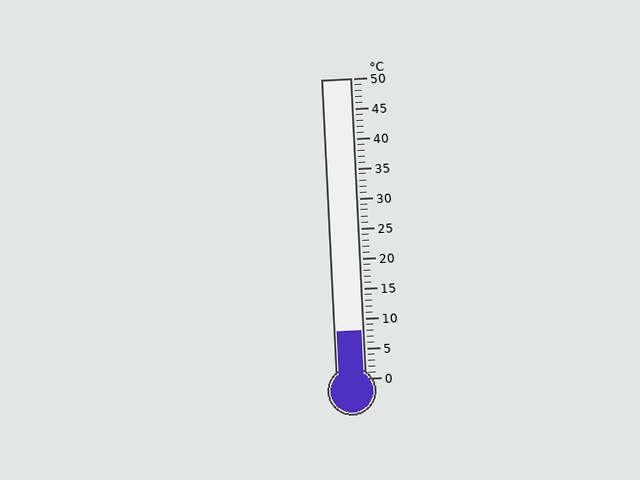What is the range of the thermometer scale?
The thermometer scale ranges from 0°C to 50°C.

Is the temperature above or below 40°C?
The temperature is below 40°C.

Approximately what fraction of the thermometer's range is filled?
The thermometer is filled to approximately 15% of its range.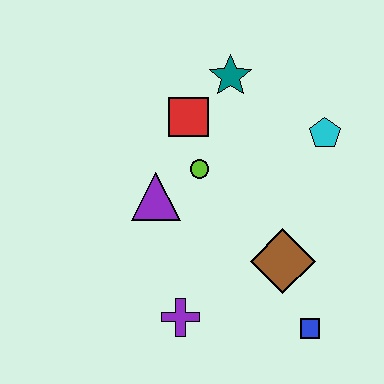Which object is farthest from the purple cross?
The teal star is farthest from the purple cross.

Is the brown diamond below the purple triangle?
Yes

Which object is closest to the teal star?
The red square is closest to the teal star.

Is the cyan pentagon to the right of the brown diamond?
Yes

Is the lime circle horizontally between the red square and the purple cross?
No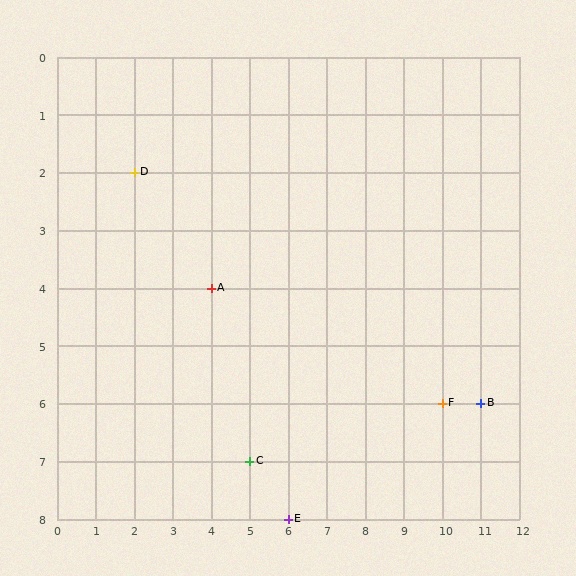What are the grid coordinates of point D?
Point D is at grid coordinates (2, 2).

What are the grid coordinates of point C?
Point C is at grid coordinates (5, 7).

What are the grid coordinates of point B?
Point B is at grid coordinates (11, 6).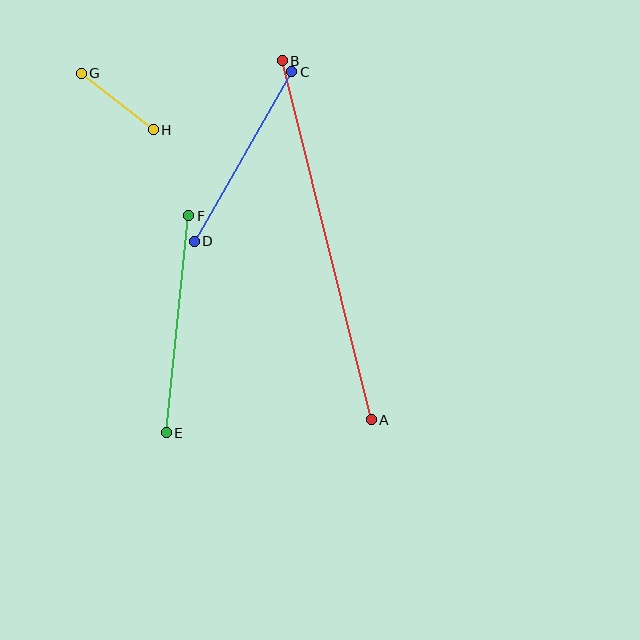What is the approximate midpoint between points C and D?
The midpoint is at approximately (243, 156) pixels.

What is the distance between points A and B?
The distance is approximately 370 pixels.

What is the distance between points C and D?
The distance is approximately 196 pixels.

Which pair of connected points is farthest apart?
Points A and B are farthest apart.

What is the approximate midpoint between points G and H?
The midpoint is at approximately (117, 101) pixels.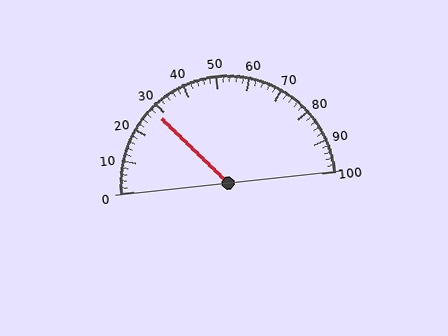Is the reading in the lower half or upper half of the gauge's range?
The reading is in the lower half of the range (0 to 100).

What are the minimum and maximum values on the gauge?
The gauge ranges from 0 to 100.